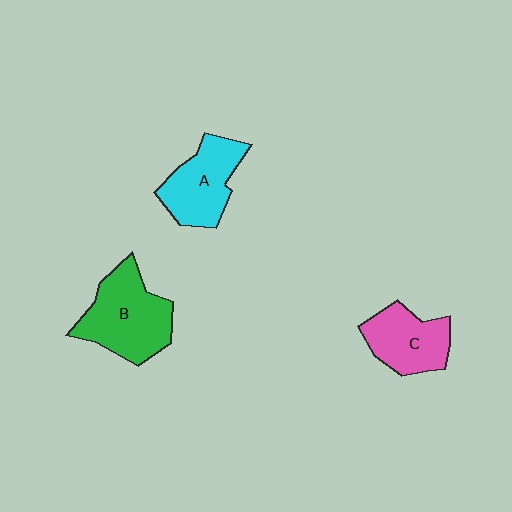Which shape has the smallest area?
Shape C (pink).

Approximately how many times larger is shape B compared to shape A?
Approximately 1.3 times.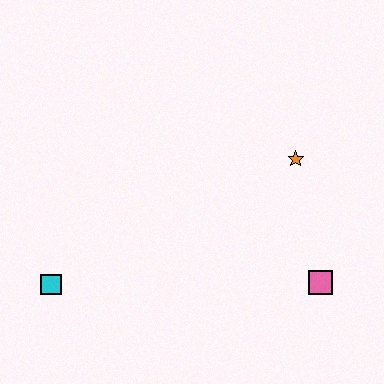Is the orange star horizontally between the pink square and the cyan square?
Yes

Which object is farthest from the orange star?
The cyan square is farthest from the orange star.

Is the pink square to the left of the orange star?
No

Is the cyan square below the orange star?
Yes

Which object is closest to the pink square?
The orange star is closest to the pink square.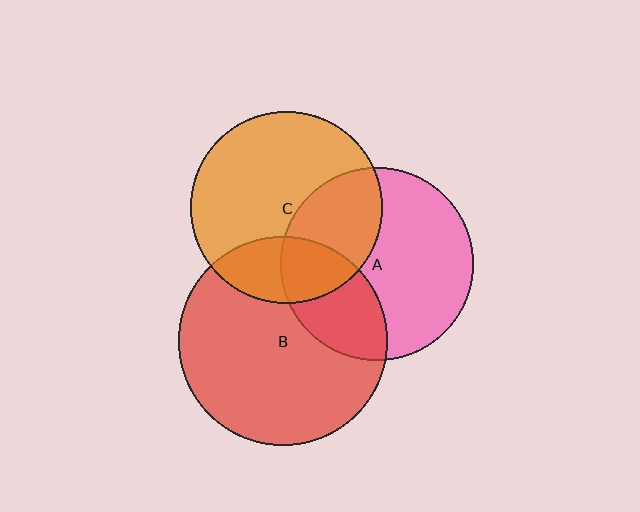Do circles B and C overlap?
Yes.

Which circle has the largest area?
Circle B (red).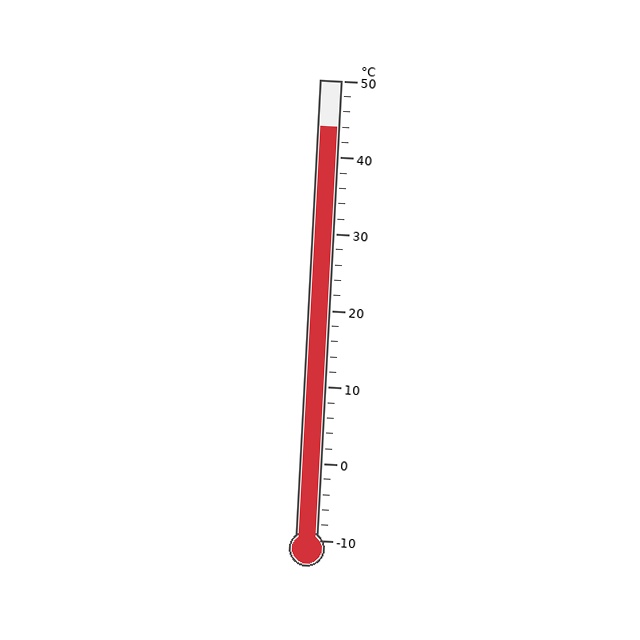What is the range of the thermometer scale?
The thermometer scale ranges from -10°C to 50°C.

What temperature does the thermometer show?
The thermometer shows approximately 44°C.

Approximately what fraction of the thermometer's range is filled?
The thermometer is filled to approximately 90% of its range.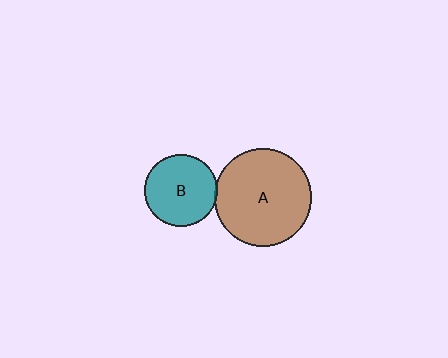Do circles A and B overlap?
Yes.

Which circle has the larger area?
Circle A (brown).